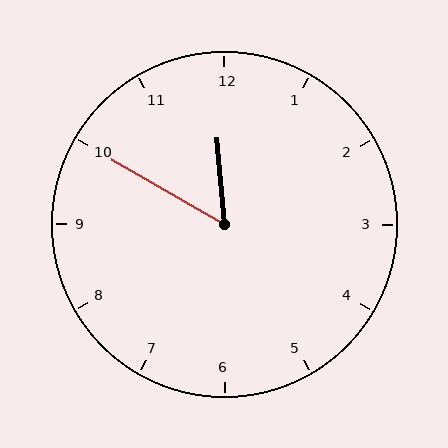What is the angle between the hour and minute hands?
Approximately 55 degrees.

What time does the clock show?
11:50.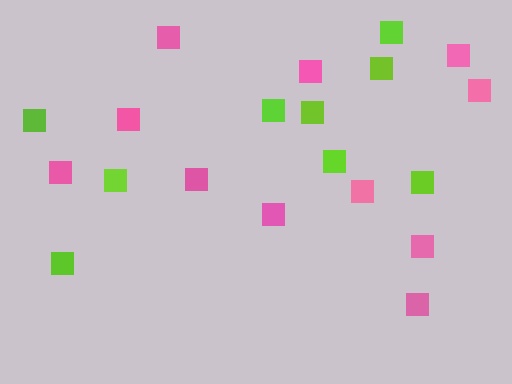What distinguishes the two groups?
There are 2 groups: one group of lime squares (9) and one group of pink squares (11).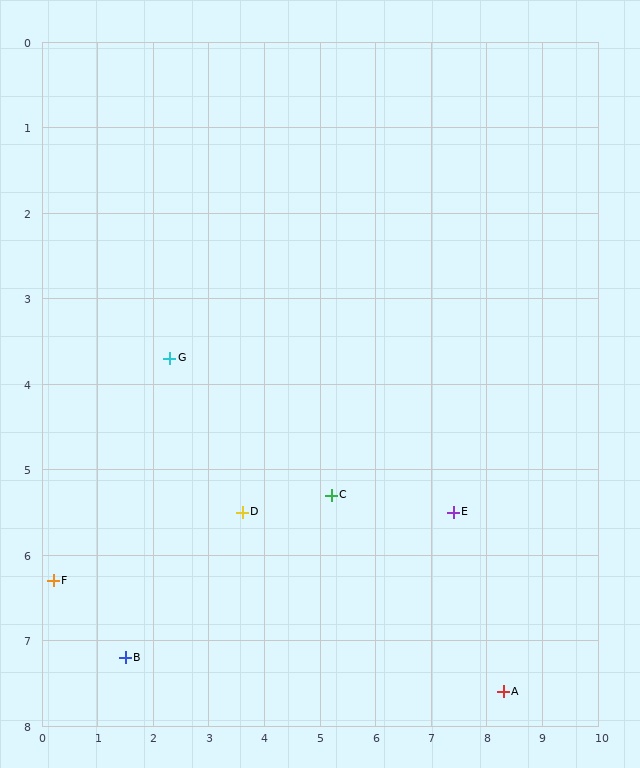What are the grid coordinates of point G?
Point G is at approximately (2.3, 3.7).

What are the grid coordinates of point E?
Point E is at approximately (7.4, 5.5).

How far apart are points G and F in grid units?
Points G and F are about 3.3 grid units apart.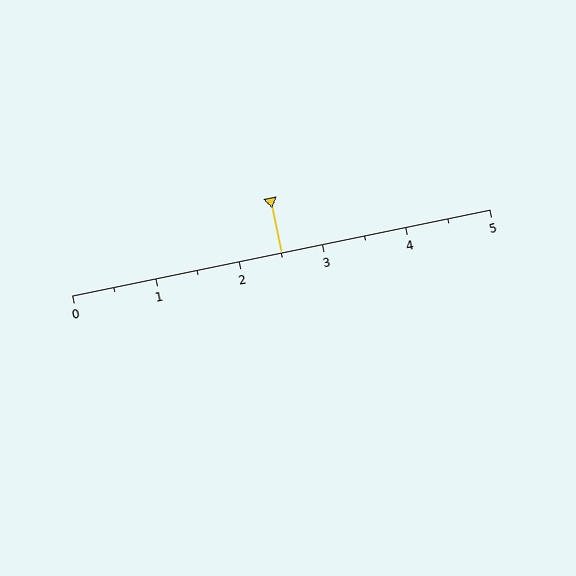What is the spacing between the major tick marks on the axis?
The major ticks are spaced 1 apart.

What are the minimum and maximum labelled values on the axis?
The axis runs from 0 to 5.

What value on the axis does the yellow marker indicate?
The marker indicates approximately 2.5.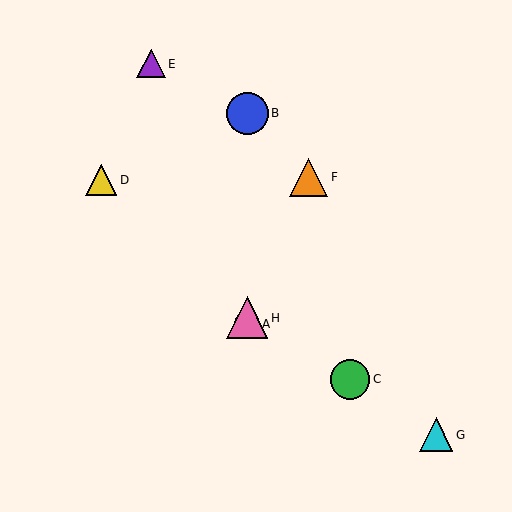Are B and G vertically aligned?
No, B is at x≈247 and G is at x≈436.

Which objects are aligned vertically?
Objects A, B, H are aligned vertically.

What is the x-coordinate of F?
Object F is at x≈309.